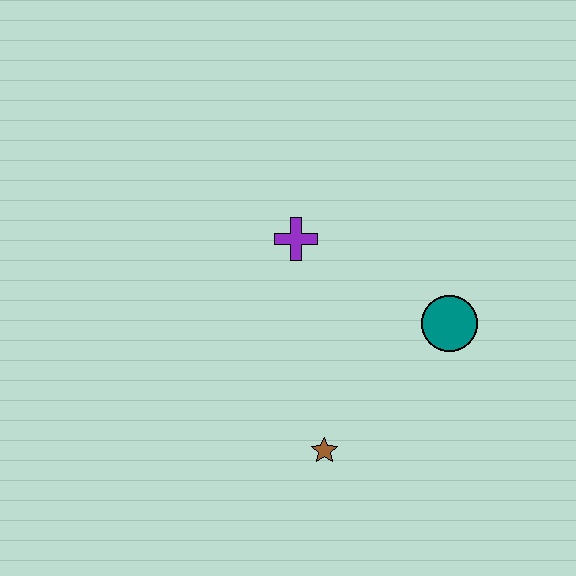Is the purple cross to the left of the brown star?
Yes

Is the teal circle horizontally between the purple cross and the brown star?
No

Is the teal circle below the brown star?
No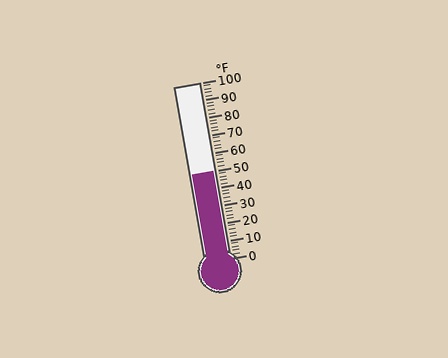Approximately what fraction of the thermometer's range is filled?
The thermometer is filled to approximately 50% of its range.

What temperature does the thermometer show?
The thermometer shows approximately 50°F.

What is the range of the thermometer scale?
The thermometer scale ranges from 0°F to 100°F.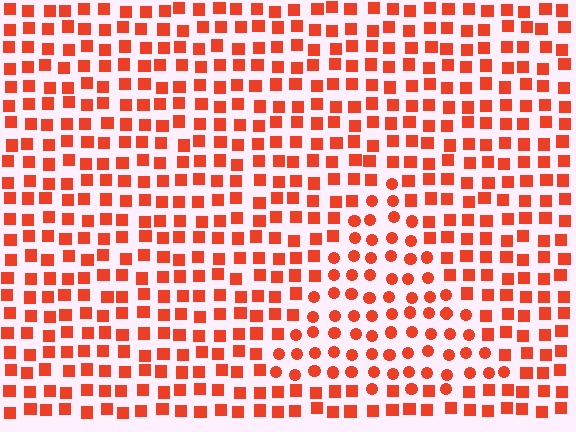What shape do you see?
I see a triangle.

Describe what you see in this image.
The image is filled with small red elements arranged in a uniform grid. A triangle-shaped region contains circles, while the surrounding area contains squares. The boundary is defined purely by the change in element shape.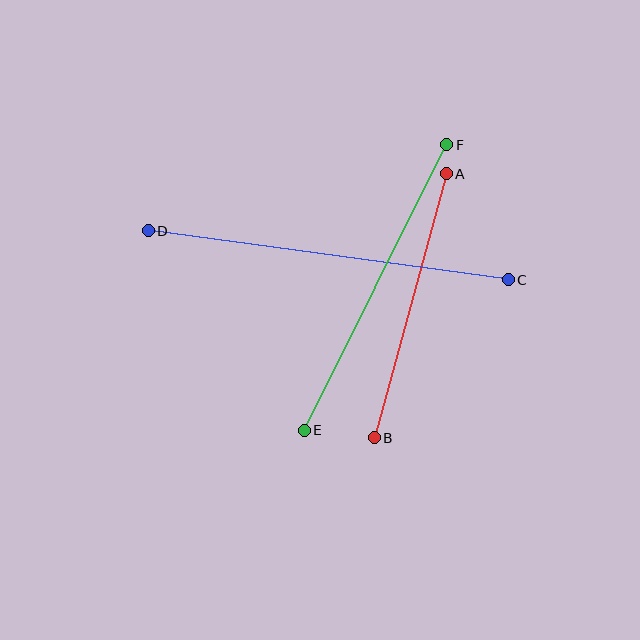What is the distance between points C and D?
The distance is approximately 363 pixels.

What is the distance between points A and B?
The distance is approximately 274 pixels.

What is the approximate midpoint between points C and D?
The midpoint is at approximately (328, 255) pixels.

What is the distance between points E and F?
The distance is approximately 319 pixels.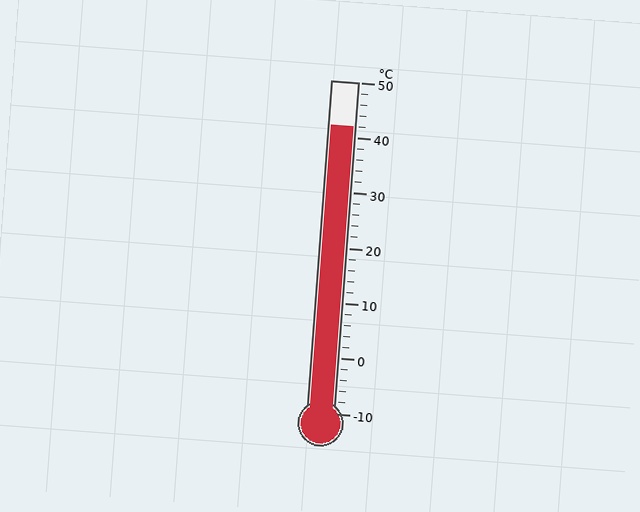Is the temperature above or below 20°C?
The temperature is above 20°C.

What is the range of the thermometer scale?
The thermometer scale ranges from -10°C to 50°C.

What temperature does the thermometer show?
The thermometer shows approximately 42°C.